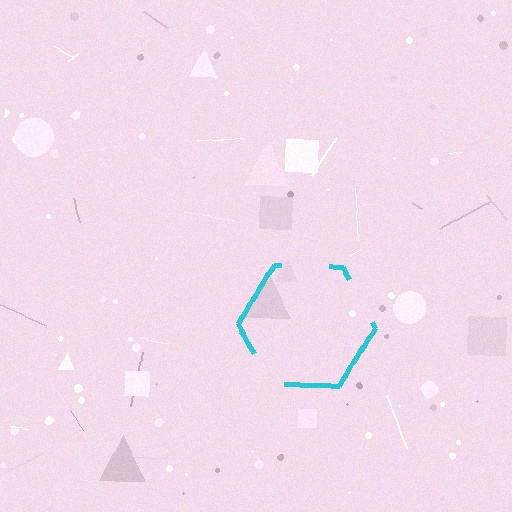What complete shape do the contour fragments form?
The contour fragments form a hexagon.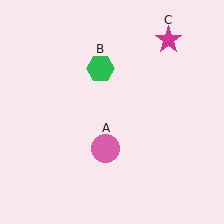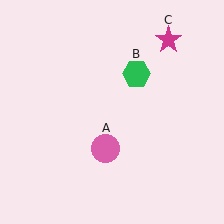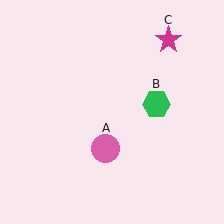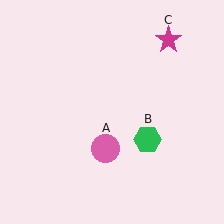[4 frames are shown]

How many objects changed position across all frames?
1 object changed position: green hexagon (object B).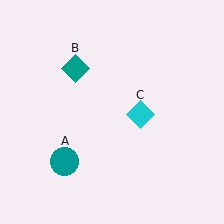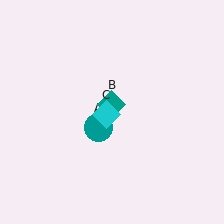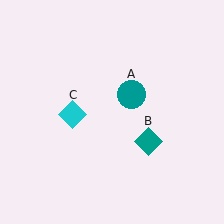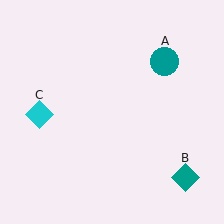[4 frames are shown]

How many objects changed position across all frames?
3 objects changed position: teal circle (object A), teal diamond (object B), cyan diamond (object C).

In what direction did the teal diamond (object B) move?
The teal diamond (object B) moved down and to the right.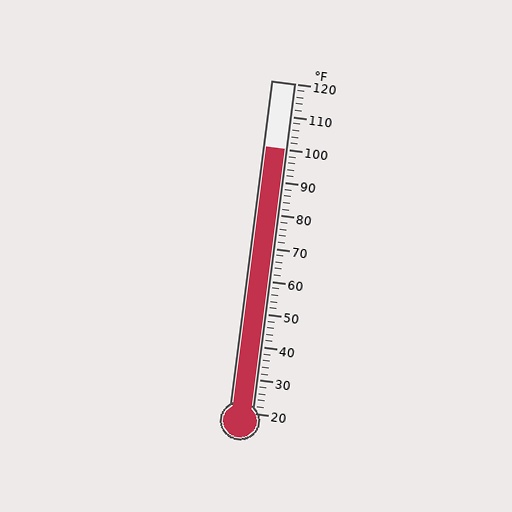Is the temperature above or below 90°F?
The temperature is above 90°F.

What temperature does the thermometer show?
The thermometer shows approximately 100°F.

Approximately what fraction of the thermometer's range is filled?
The thermometer is filled to approximately 80% of its range.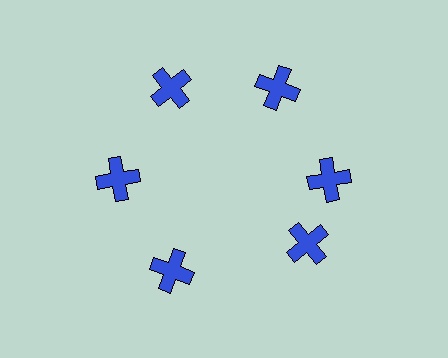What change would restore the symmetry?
The symmetry would be restored by rotating it back into even spacing with its neighbors so that all 6 crosses sit at equal angles and equal distance from the center.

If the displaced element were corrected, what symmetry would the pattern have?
It would have 6-fold rotational symmetry — the pattern would map onto itself every 60 degrees.